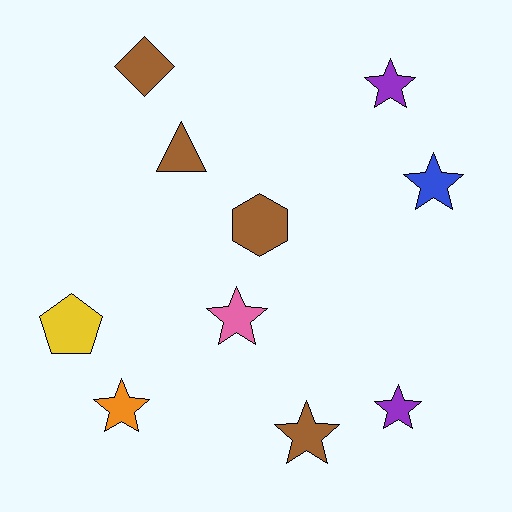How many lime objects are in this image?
There are no lime objects.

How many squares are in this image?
There are no squares.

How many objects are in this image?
There are 10 objects.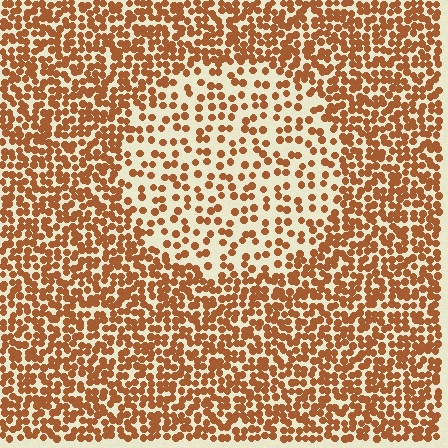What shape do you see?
I see a circle.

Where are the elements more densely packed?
The elements are more densely packed outside the circle boundary.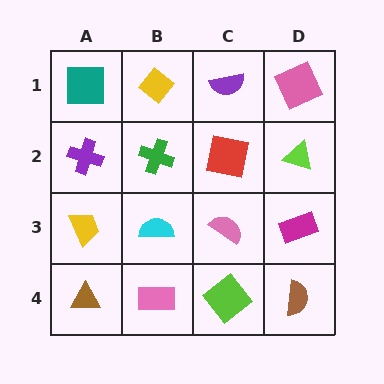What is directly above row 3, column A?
A purple cross.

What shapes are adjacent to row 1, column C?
A red square (row 2, column C), a yellow diamond (row 1, column B), a pink square (row 1, column D).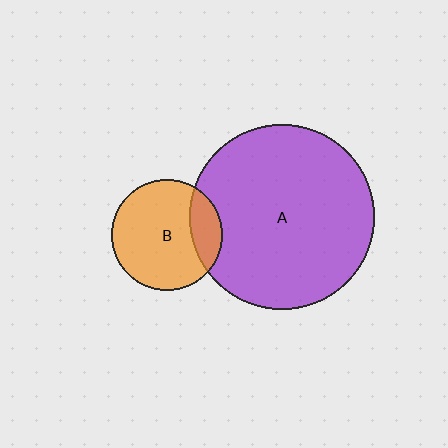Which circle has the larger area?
Circle A (purple).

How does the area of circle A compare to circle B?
Approximately 2.8 times.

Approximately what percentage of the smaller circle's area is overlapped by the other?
Approximately 20%.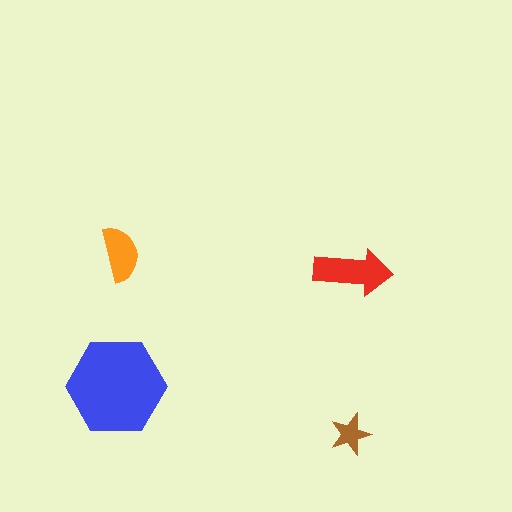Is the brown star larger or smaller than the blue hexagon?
Smaller.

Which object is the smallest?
The brown star.